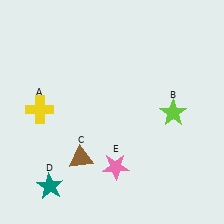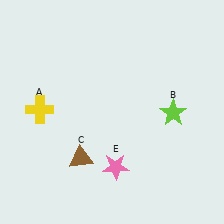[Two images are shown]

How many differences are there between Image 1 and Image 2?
There is 1 difference between the two images.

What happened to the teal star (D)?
The teal star (D) was removed in Image 2. It was in the bottom-left area of Image 1.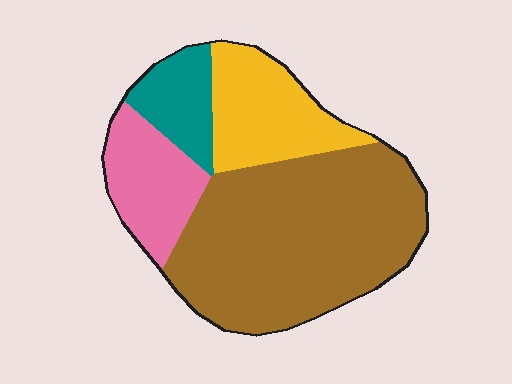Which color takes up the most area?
Brown, at roughly 55%.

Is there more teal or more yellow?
Yellow.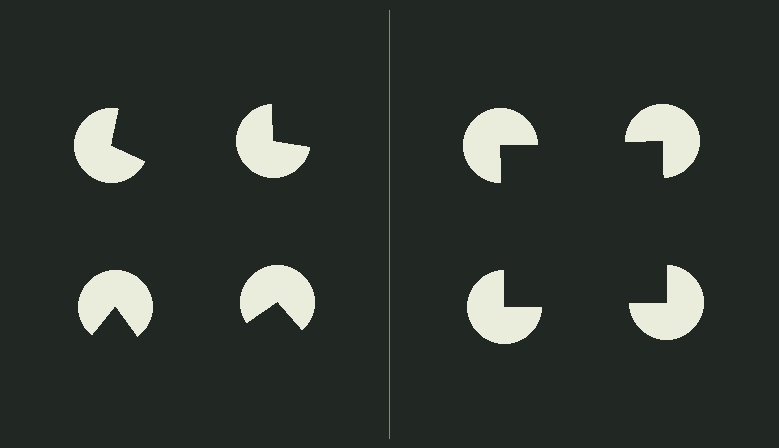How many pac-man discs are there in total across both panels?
8 — 4 on each side.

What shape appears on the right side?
An illusory square.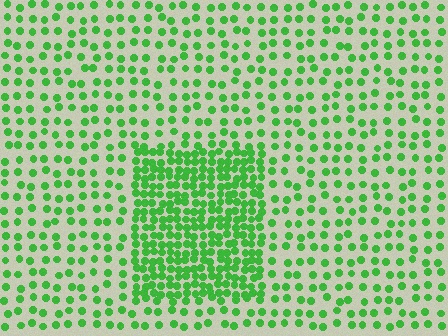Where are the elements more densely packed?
The elements are more densely packed inside the rectangle boundary.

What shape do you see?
I see a rectangle.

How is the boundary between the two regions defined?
The boundary is defined by a change in element density (approximately 2.4x ratio). All elements are the same color, size, and shape.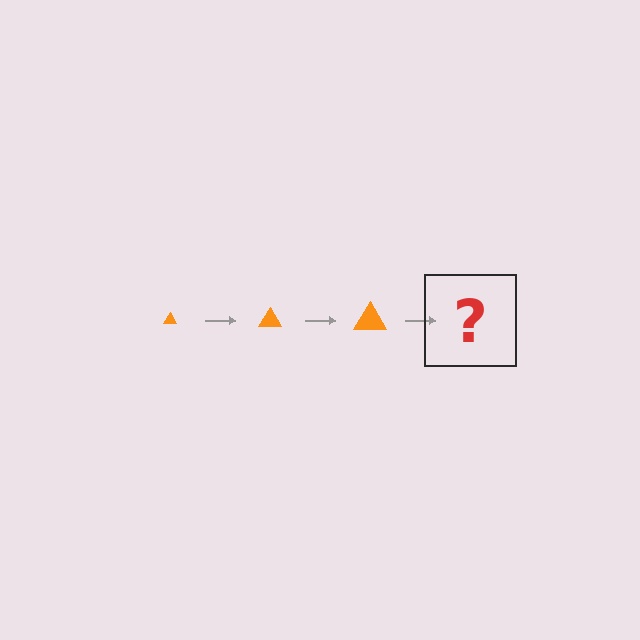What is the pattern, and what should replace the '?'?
The pattern is that the triangle gets progressively larger each step. The '?' should be an orange triangle, larger than the previous one.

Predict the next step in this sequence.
The next step is an orange triangle, larger than the previous one.